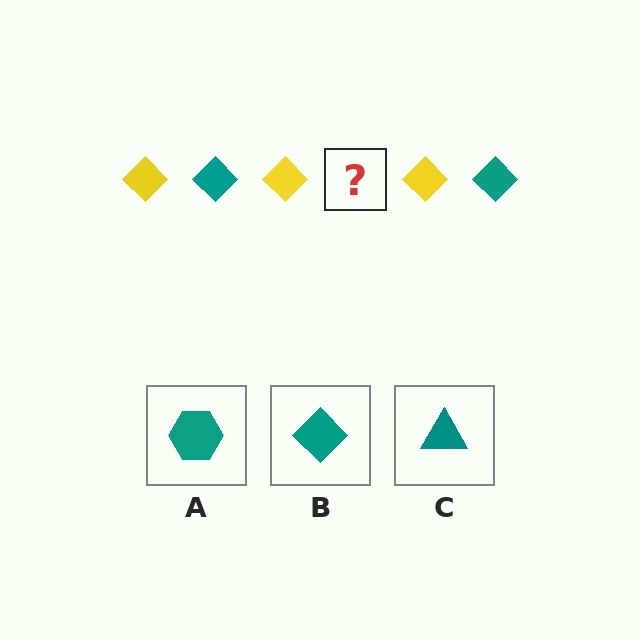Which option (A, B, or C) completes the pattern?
B.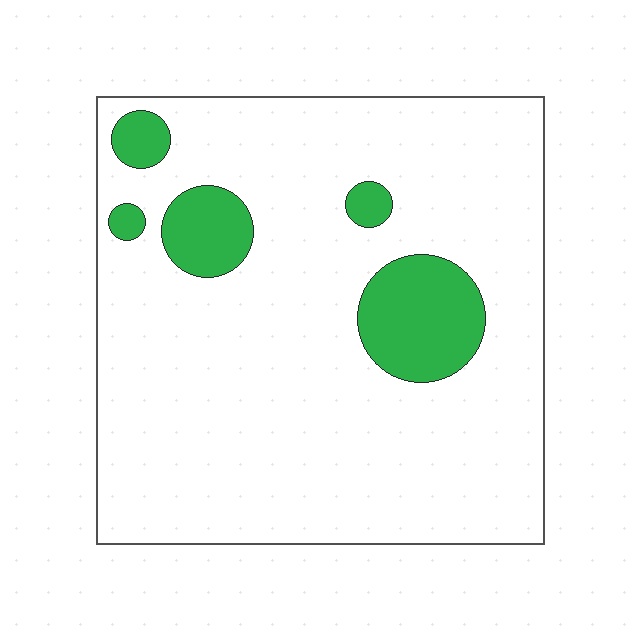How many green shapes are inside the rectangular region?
5.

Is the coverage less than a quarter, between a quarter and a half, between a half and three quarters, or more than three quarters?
Less than a quarter.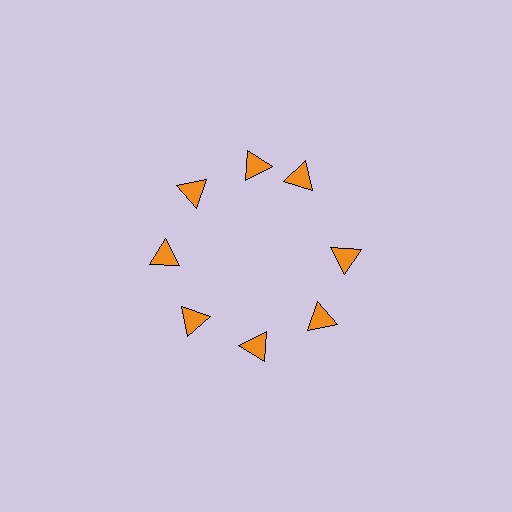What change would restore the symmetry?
The symmetry would be restored by rotating it back into even spacing with its neighbors so that all 8 triangles sit at equal angles and equal distance from the center.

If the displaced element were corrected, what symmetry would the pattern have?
It would have 8-fold rotational symmetry — the pattern would map onto itself every 45 degrees.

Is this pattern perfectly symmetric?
No. The 8 orange triangles are arranged in a ring, but one element near the 2 o'clock position is rotated out of alignment along the ring, breaking the 8-fold rotational symmetry.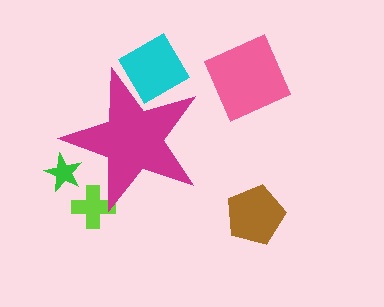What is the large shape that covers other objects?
A magenta star.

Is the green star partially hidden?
Yes, the green star is partially hidden behind the magenta star.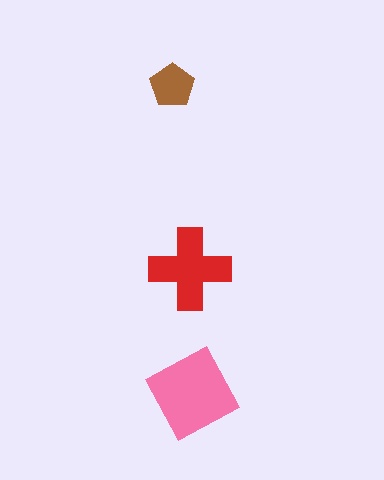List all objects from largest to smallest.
The pink diamond, the red cross, the brown pentagon.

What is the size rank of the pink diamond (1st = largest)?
1st.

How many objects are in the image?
There are 3 objects in the image.